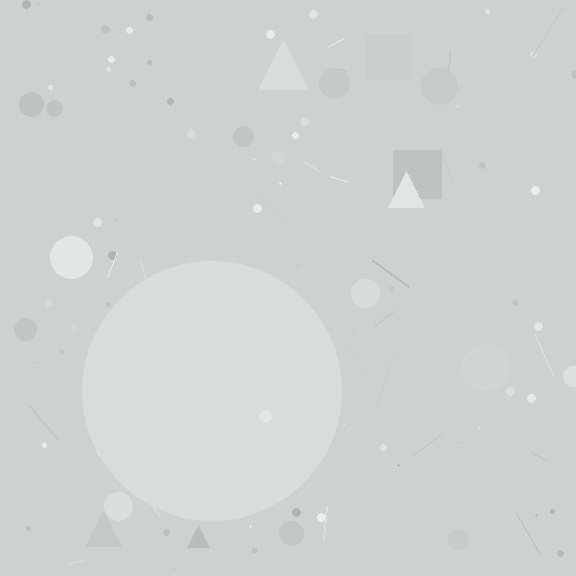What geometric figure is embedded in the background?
A circle is embedded in the background.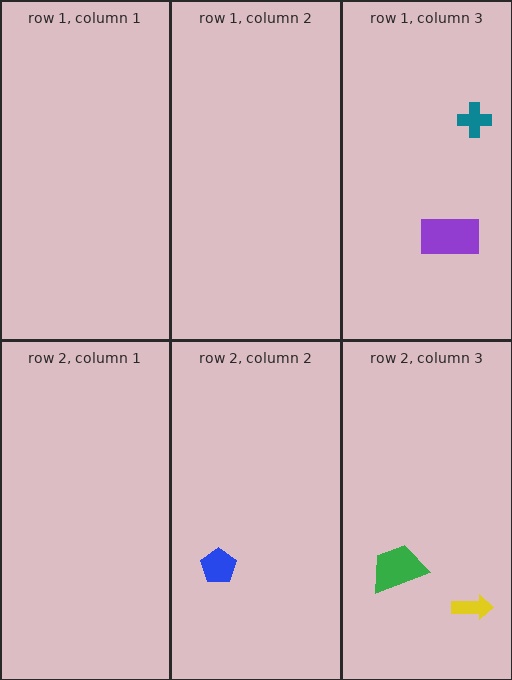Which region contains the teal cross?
The row 1, column 3 region.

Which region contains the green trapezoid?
The row 2, column 3 region.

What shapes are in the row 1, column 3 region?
The purple rectangle, the teal cross.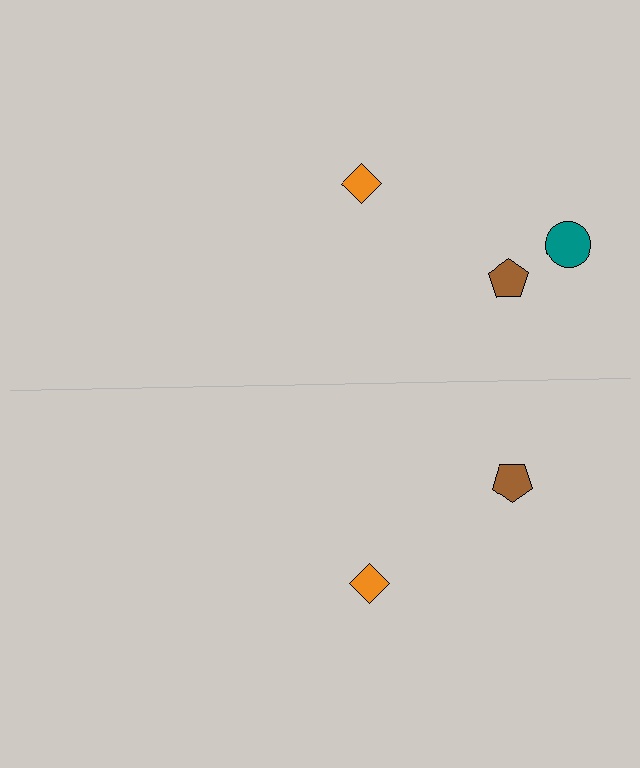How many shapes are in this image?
There are 5 shapes in this image.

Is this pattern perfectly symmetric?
No, the pattern is not perfectly symmetric. A teal circle is missing from the bottom side.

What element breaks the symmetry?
A teal circle is missing from the bottom side.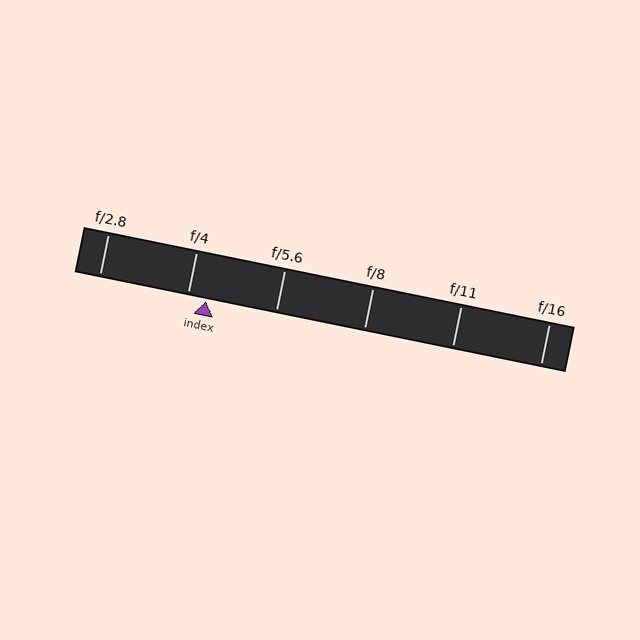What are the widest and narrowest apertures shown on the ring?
The widest aperture shown is f/2.8 and the narrowest is f/16.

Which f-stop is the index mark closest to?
The index mark is closest to f/4.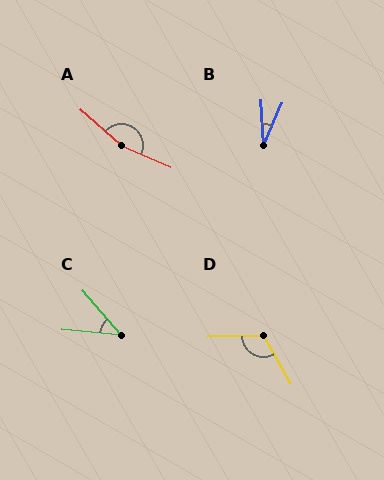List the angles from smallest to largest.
B (27°), C (43°), D (117°), A (161°).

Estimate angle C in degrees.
Approximately 43 degrees.